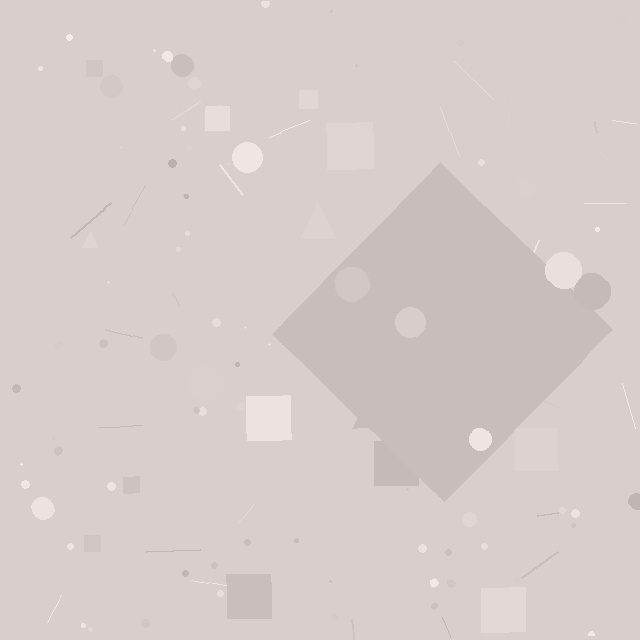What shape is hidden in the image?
A diamond is hidden in the image.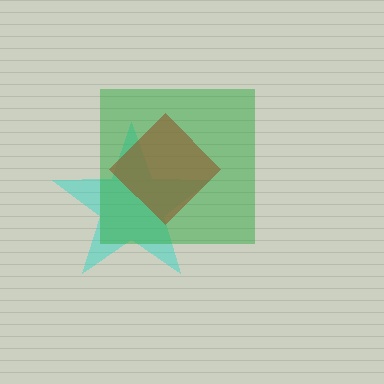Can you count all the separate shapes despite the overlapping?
Yes, there are 3 separate shapes.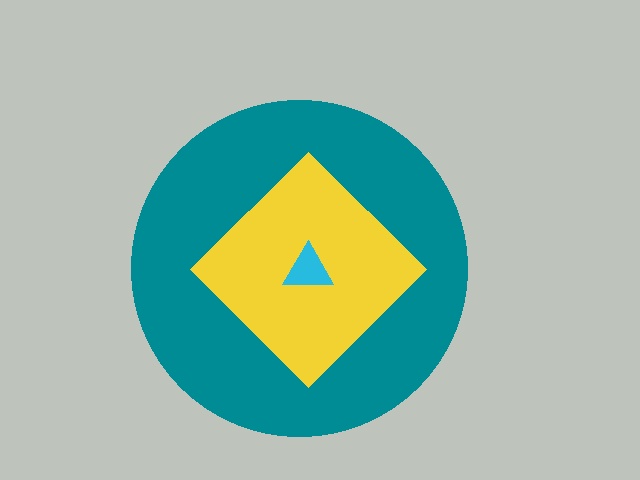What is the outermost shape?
The teal circle.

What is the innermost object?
The cyan triangle.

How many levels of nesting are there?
3.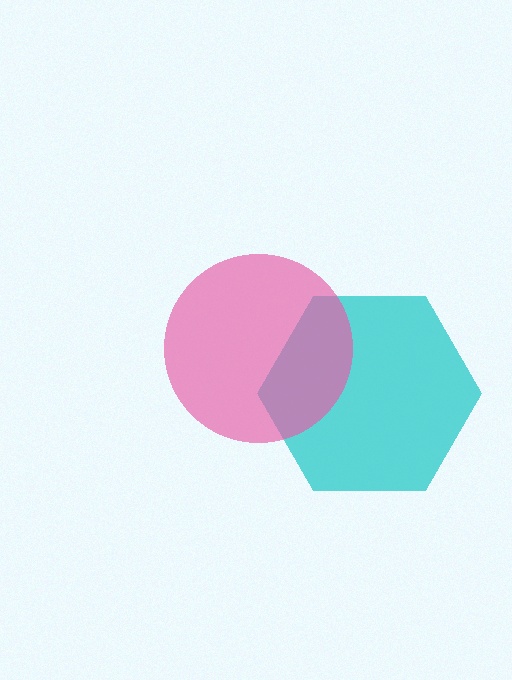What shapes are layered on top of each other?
The layered shapes are: a cyan hexagon, a pink circle.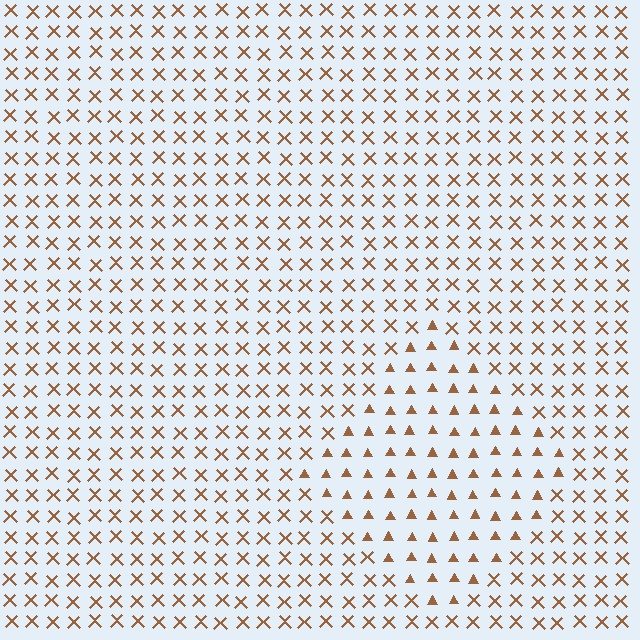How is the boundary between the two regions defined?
The boundary is defined by a change in element shape: triangles inside vs. X marks outside. All elements share the same color and spacing.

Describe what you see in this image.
The image is filled with small brown elements arranged in a uniform grid. A diamond-shaped region contains triangles, while the surrounding area contains X marks. The boundary is defined purely by the change in element shape.